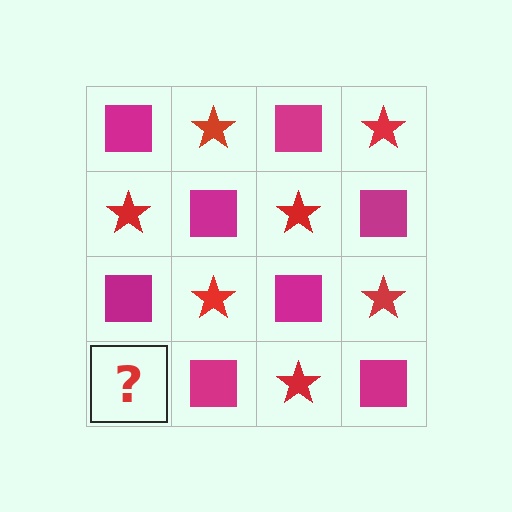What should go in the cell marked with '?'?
The missing cell should contain a red star.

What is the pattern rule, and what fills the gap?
The rule is that it alternates magenta square and red star in a checkerboard pattern. The gap should be filled with a red star.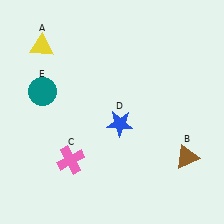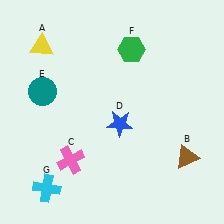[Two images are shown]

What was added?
A green hexagon (F), a cyan cross (G) were added in Image 2.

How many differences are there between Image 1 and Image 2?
There are 2 differences between the two images.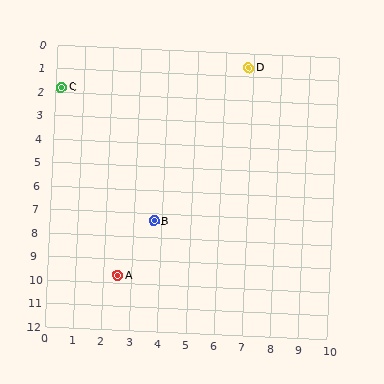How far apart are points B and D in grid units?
Points B and D are about 7.4 grid units apart.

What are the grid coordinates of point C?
Point C is at approximately (0.2, 1.8).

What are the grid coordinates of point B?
Point B is at approximately (3.7, 7.3).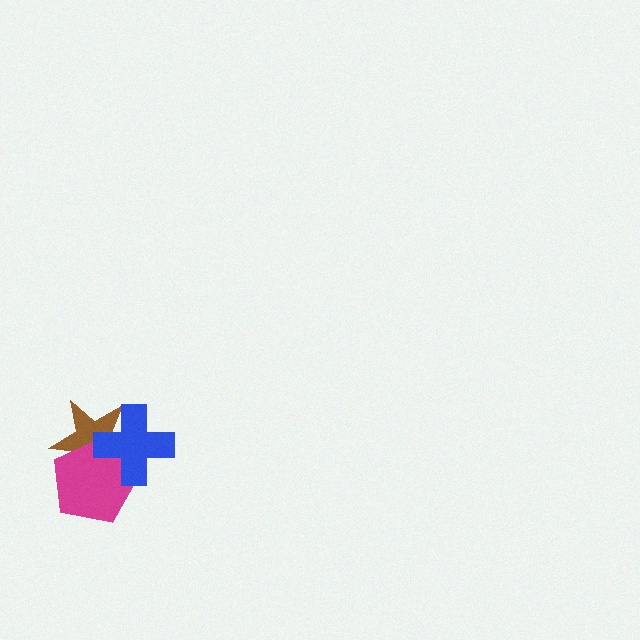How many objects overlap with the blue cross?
2 objects overlap with the blue cross.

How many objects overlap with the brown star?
2 objects overlap with the brown star.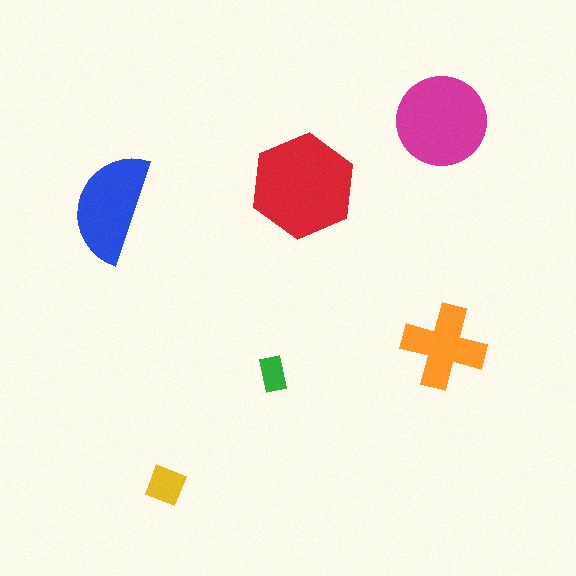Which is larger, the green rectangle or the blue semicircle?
The blue semicircle.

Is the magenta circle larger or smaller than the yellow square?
Larger.